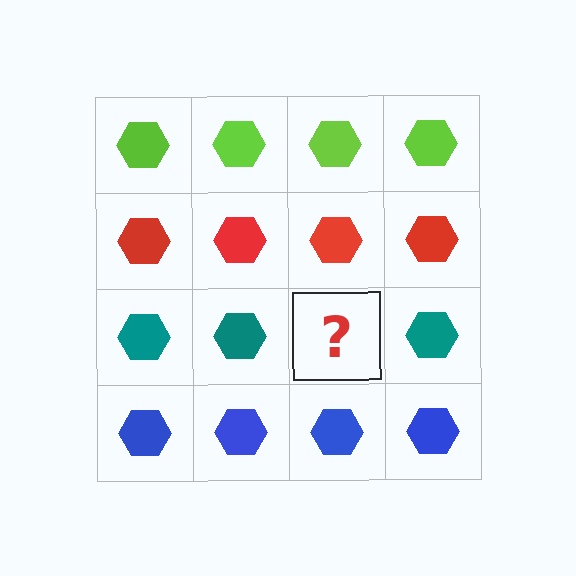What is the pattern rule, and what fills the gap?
The rule is that each row has a consistent color. The gap should be filled with a teal hexagon.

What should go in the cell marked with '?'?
The missing cell should contain a teal hexagon.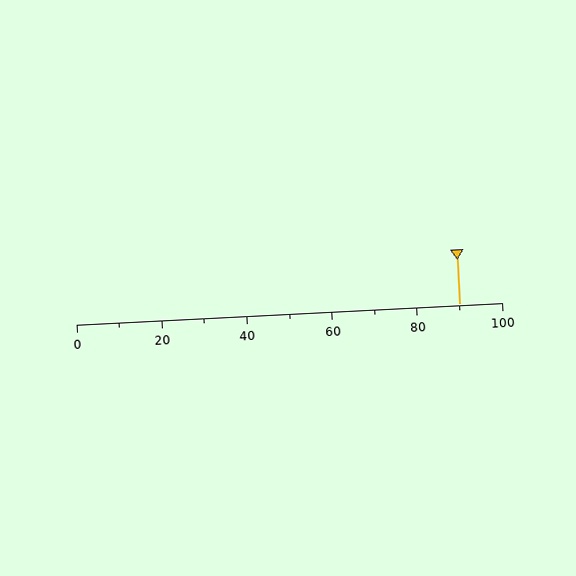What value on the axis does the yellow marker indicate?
The marker indicates approximately 90.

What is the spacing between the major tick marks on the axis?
The major ticks are spaced 20 apart.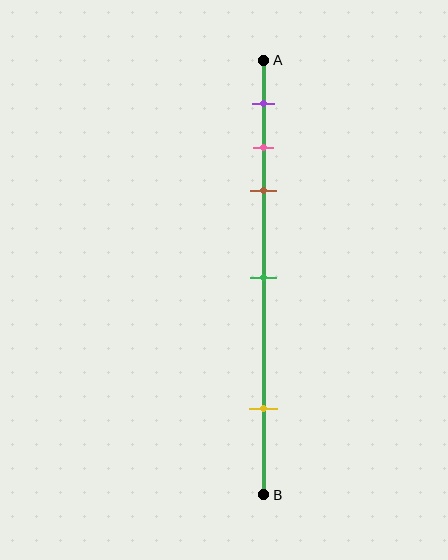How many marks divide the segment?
There are 5 marks dividing the segment.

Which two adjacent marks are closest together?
The pink and brown marks are the closest adjacent pair.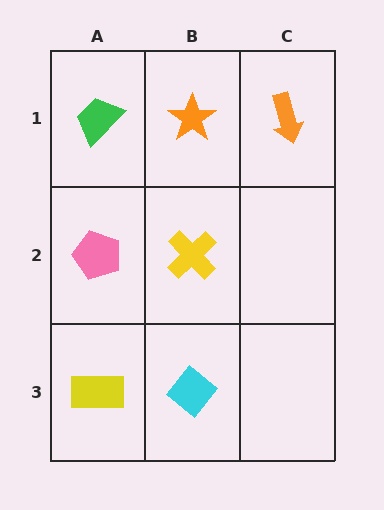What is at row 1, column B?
An orange star.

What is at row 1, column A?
A green trapezoid.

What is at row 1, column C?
An orange arrow.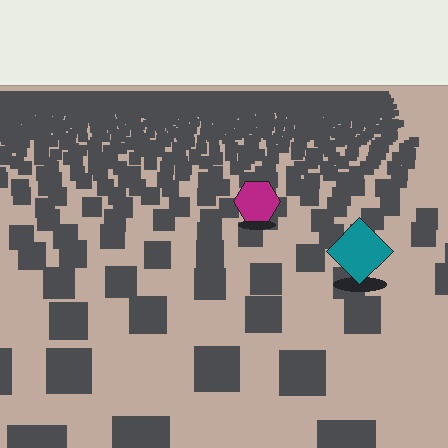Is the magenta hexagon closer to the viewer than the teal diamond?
No. The teal diamond is closer — you can tell from the texture gradient: the ground texture is coarser near it.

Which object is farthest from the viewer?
The magenta hexagon is farthest from the viewer. It appears smaller and the ground texture around it is denser.